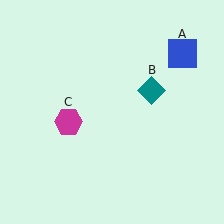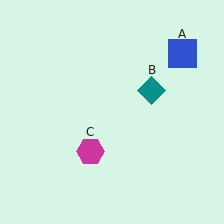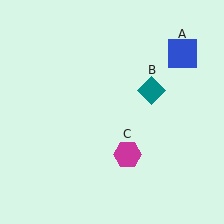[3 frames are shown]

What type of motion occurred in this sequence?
The magenta hexagon (object C) rotated counterclockwise around the center of the scene.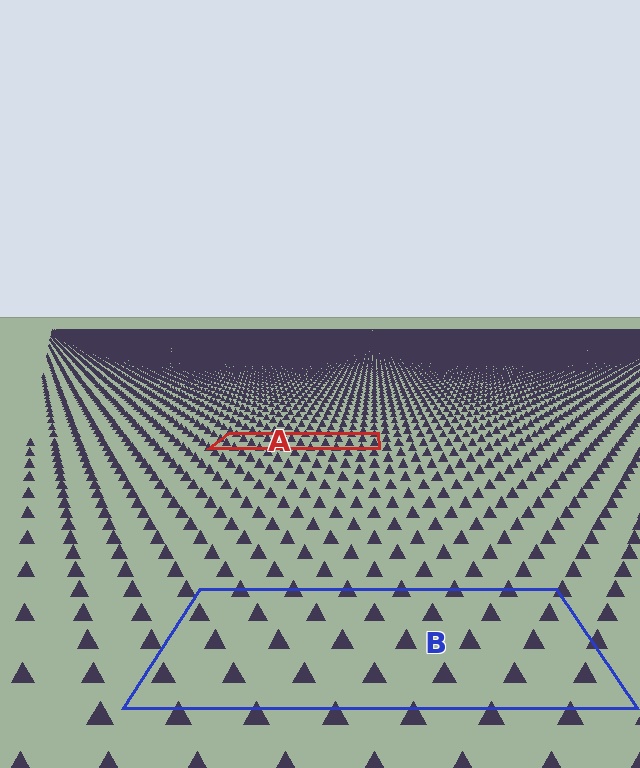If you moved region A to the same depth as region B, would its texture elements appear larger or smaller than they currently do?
They would appear larger. At a closer depth, the same texture elements are projected at a bigger on-screen size.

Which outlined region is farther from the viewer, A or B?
Region A is farther from the viewer — the texture elements inside it appear smaller and more densely packed.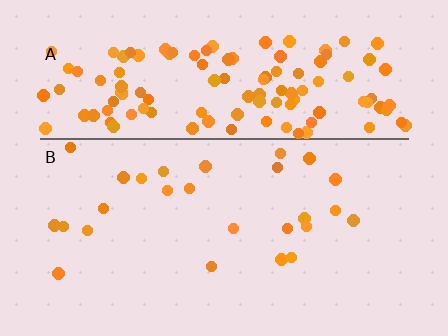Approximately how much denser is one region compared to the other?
Approximately 5.4× — region A over region B.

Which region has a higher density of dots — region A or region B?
A (the top).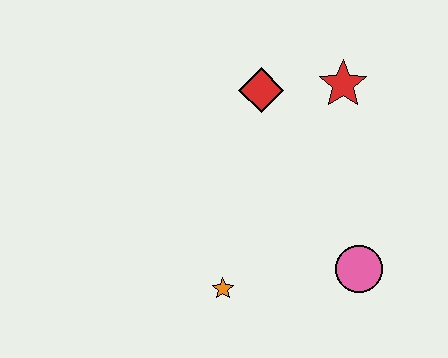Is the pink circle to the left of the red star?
No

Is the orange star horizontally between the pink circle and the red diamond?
No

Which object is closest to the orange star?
The pink circle is closest to the orange star.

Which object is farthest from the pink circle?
The red diamond is farthest from the pink circle.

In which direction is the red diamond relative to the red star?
The red diamond is to the left of the red star.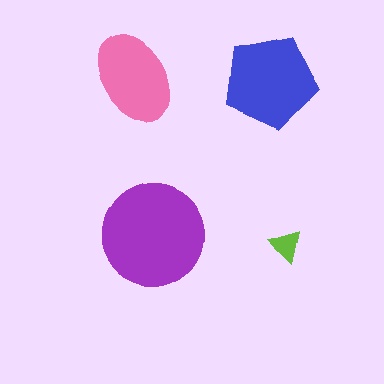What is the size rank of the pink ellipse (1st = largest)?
3rd.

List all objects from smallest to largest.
The lime triangle, the pink ellipse, the blue pentagon, the purple circle.